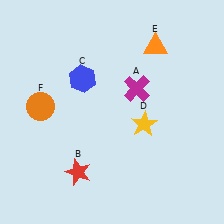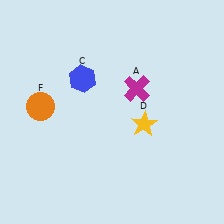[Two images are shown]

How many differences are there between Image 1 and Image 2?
There are 2 differences between the two images.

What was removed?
The red star (B), the orange triangle (E) were removed in Image 2.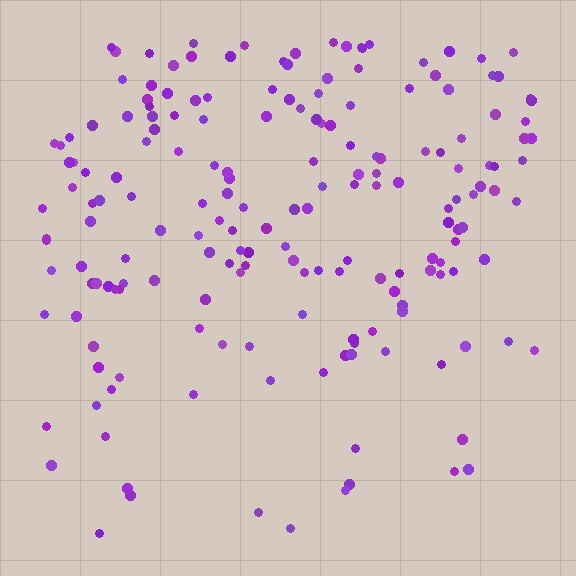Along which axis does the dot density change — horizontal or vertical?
Vertical.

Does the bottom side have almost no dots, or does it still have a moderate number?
Still a moderate number, just noticeably fewer than the top.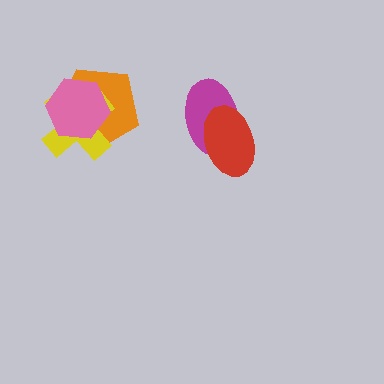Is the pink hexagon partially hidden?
No, no other shape covers it.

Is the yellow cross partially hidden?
Yes, it is partially covered by another shape.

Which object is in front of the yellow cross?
The pink hexagon is in front of the yellow cross.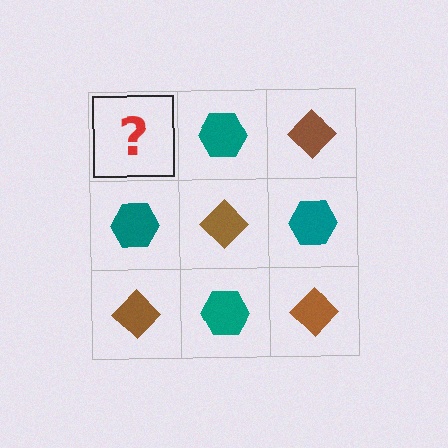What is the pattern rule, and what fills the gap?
The rule is that it alternates brown diamond and teal hexagon in a checkerboard pattern. The gap should be filled with a brown diamond.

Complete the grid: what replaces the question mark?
The question mark should be replaced with a brown diamond.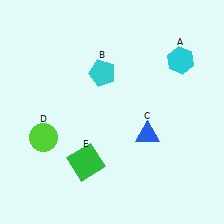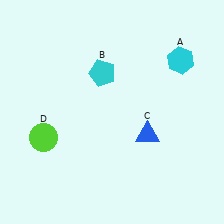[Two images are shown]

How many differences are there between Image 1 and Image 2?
There is 1 difference between the two images.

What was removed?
The green square (E) was removed in Image 2.